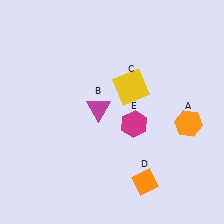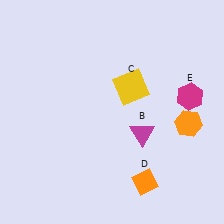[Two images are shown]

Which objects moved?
The objects that moved are: the magenta triangle (B), the magenta hexagon (E).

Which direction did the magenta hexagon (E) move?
The magenta hexagon (E) moved right.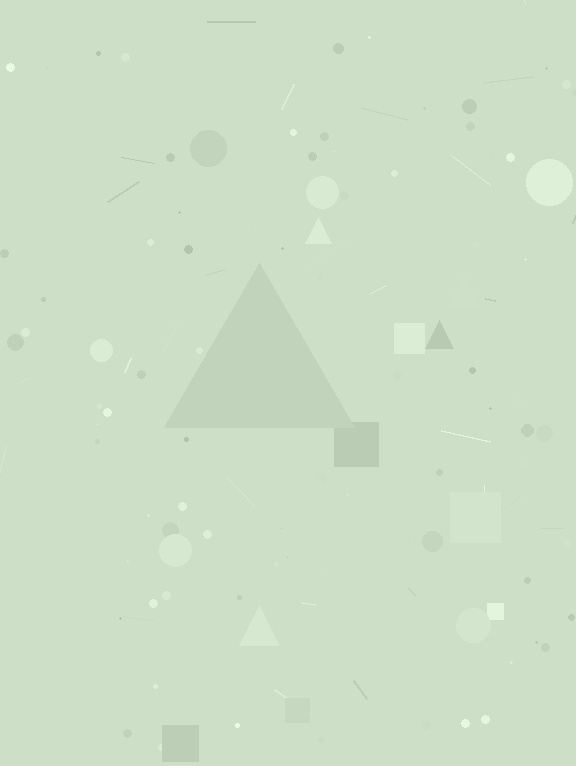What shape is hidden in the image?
A triangle is hidden in the image.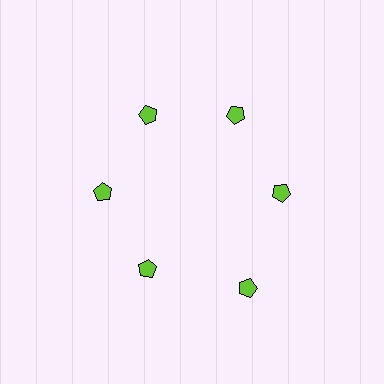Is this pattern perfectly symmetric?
No. The 6 lime pentagons are arranged in a ring, but one element near the 5 o'clock position is pushed outward from the center, breaking the 6-fold rotational symmetry.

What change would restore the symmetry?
The symmetry would be restored by moving it inward, back onto the ring so that all 6 pentagons sit at equal angles and equal distance from the center.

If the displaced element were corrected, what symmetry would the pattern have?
It would have 6-fold rotational symmetry — the pattern would map onto itself every 60 degrees.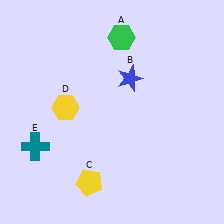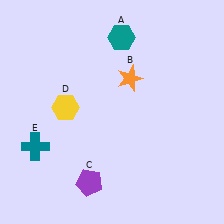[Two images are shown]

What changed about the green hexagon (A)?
In Image 1, A is green. In Image 2, it changed to teal.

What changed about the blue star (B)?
In Image 1, B is blue. In Image 2, it changed to orange.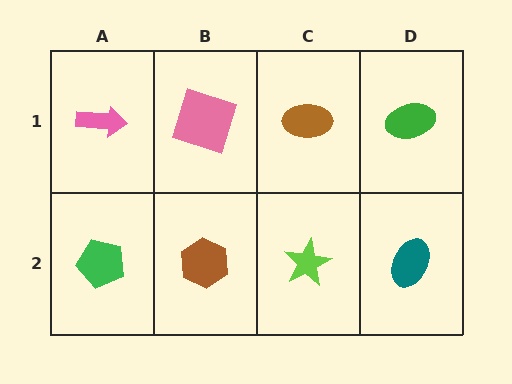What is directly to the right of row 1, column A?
A pink square.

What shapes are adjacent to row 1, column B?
A brown hexagon (row 2, column B), a pink arrow (row 1, column A), a brown ellipse (row 1, column C).